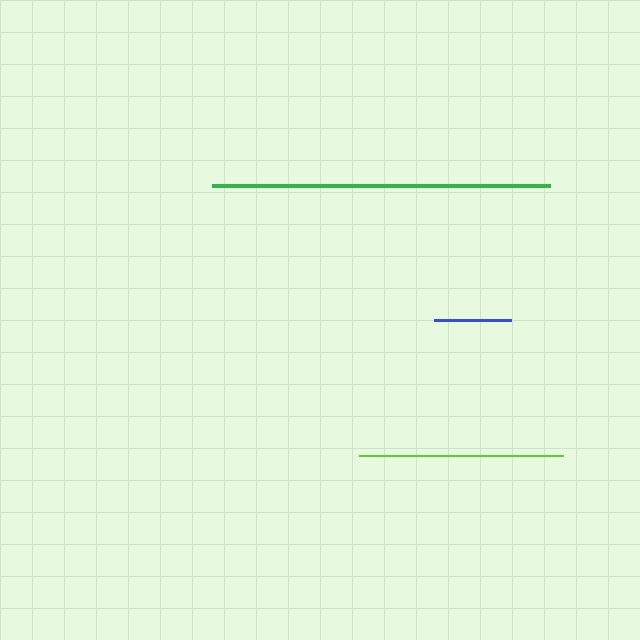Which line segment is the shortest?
The blue line is the shortest at approximately 78 pixels.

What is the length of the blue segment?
The blue segment is approximately 78 pixels long.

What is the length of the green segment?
The green segment is approximately 338 pixels long.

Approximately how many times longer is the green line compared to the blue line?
The green line is approximately 4.4 times the length of the blue line.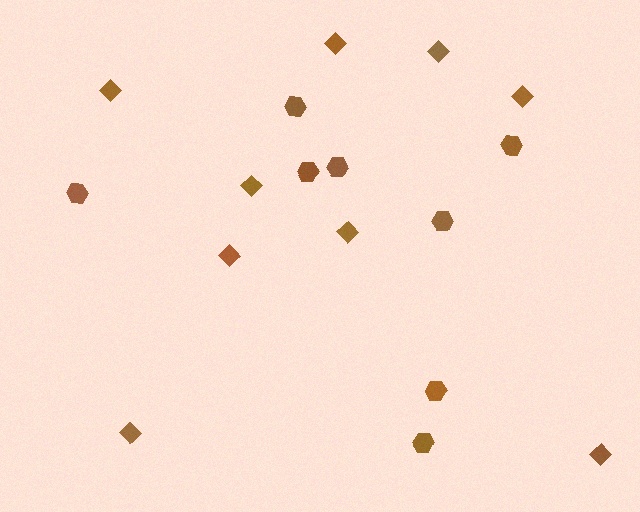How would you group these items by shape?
There are 2 groups: one group of diamonds (9) and one group of hexagons (8).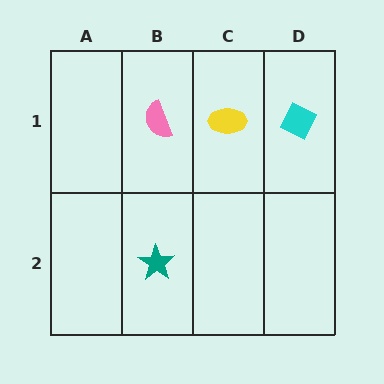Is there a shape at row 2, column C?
No, that cell is empty.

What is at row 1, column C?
A yellow ellipse.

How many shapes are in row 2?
1 shape.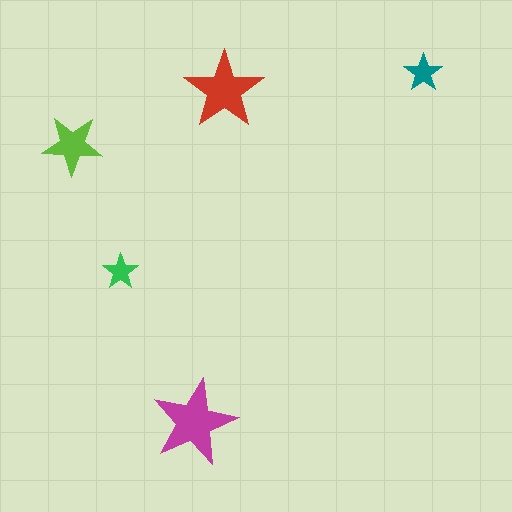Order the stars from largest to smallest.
the magenta one, the red one, the lime one, the teal one, the green one.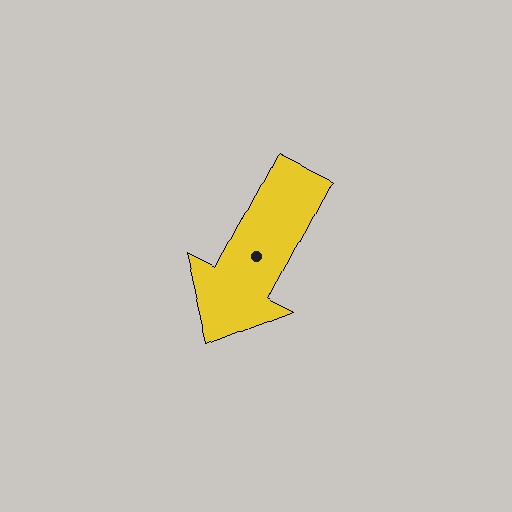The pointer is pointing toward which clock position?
Roughly 7 o'clock.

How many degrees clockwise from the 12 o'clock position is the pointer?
Approximately 208 degrees.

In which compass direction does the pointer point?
Southwest.